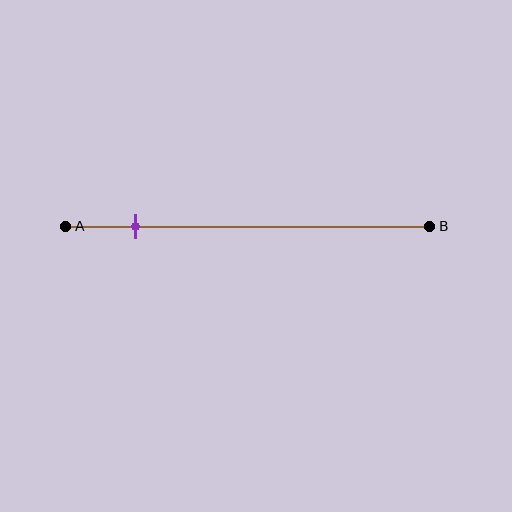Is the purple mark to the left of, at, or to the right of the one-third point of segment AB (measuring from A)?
The purple mark is to the left of the one-third point of segment AB.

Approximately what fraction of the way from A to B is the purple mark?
The purple mark is approximately 20% of the way from A to B.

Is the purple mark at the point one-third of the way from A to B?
No, the mark is at about 20% from A, not at the 33% one-third point.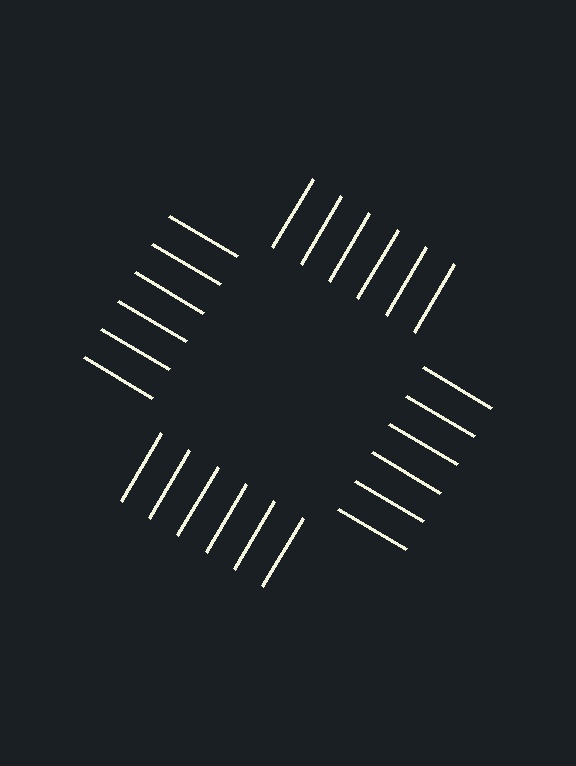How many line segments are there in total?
24 — 6 along each of the 4 edges.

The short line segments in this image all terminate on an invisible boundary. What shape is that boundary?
An illusory square — the line segments terminate on its edges but no continuous stroke is drawn.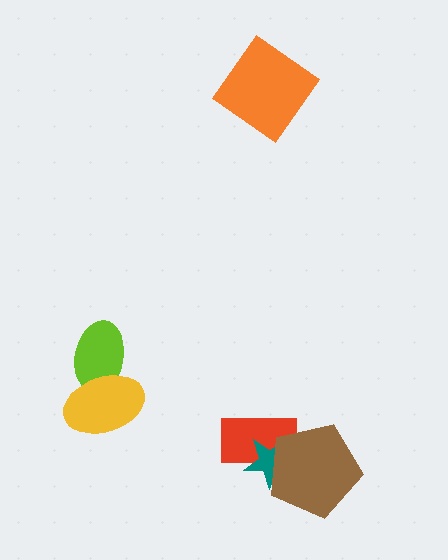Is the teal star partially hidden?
Yes, it is partially covered by another shape.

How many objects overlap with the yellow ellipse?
1 object overlaps with the yellow ellipse.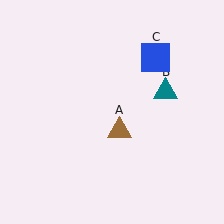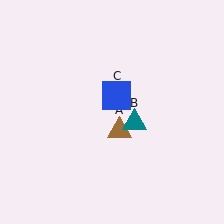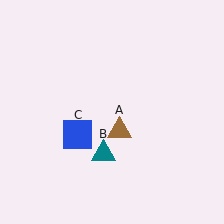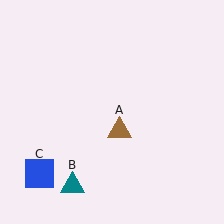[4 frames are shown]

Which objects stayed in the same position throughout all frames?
Brown triangle (object A) remained stationary.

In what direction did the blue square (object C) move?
The blue square (object C) moved down and to the left.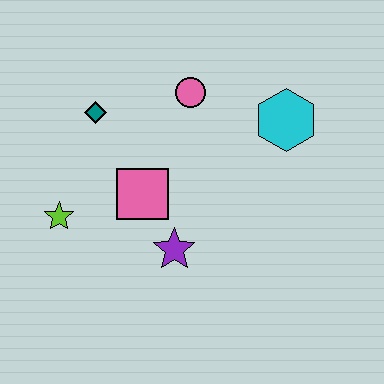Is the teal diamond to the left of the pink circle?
Yes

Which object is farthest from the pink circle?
The lime star is farthest from the pink circle.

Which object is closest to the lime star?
The pink square is closest to the lime star.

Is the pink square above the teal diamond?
No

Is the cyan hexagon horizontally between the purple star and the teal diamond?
No